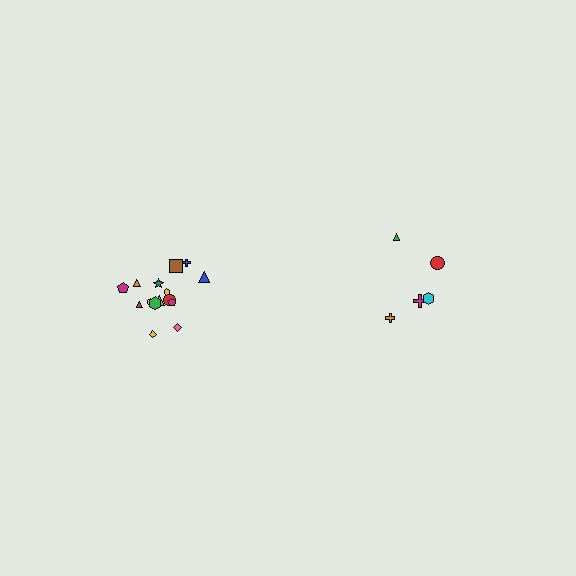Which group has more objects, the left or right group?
The left group.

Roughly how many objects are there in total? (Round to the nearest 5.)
Roughly 20 objects in total.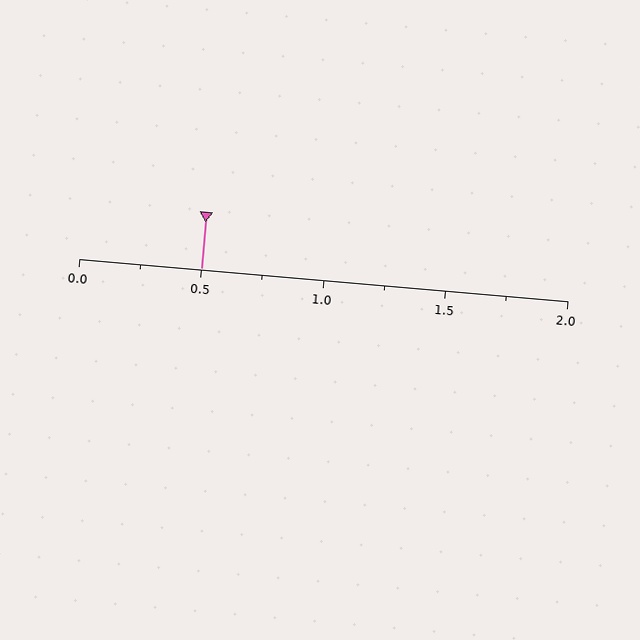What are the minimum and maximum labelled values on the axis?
The axis runs from 0.0 to 2.0.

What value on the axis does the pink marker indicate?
The marker indicates approximately 0.5.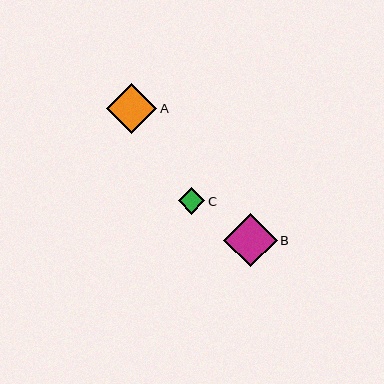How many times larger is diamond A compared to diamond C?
Diamond A is approximately 1.9 times the size of diamond C.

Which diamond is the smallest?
Diamond C is the smallest with a size of approximately 26 pixels.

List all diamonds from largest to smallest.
From largest to smallest: B, A, C.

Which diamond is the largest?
Diamond B is the largest with a size of approximately 54 pixels.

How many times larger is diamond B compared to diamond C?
Diamond B is approximately 2.1 times the size of diamond C.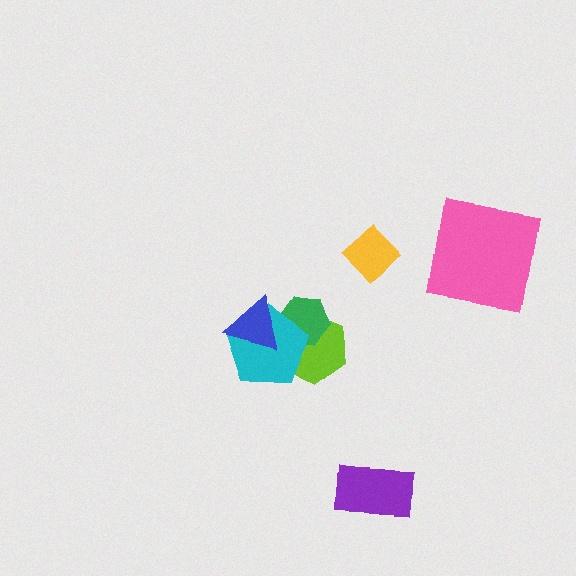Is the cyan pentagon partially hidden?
Yes, it is partially covered by another shape.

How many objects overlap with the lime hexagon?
3 objects overlap with the lime hexagon.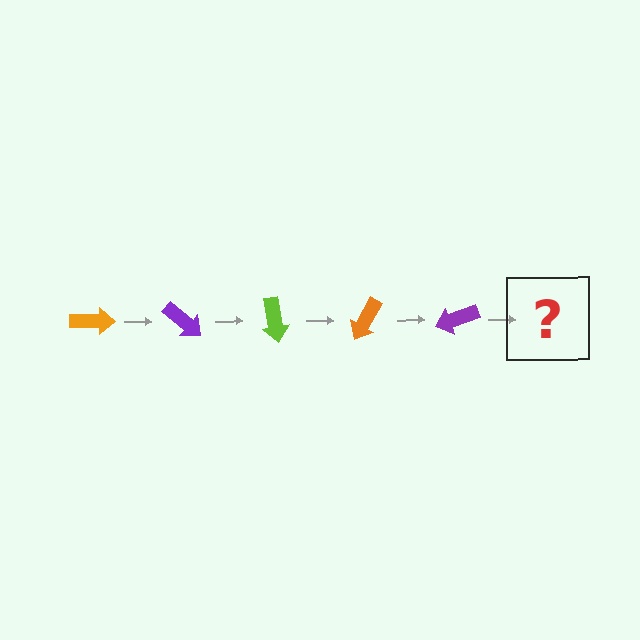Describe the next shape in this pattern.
It should be a lime arrow, rotated 200 degrees from the start.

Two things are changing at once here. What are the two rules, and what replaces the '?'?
The two rules are that it rotates 40 degrees each step and the color cycles through orange, purple, and lime. The '?' should be a lime arrow, rotated 200 degrees from the start.